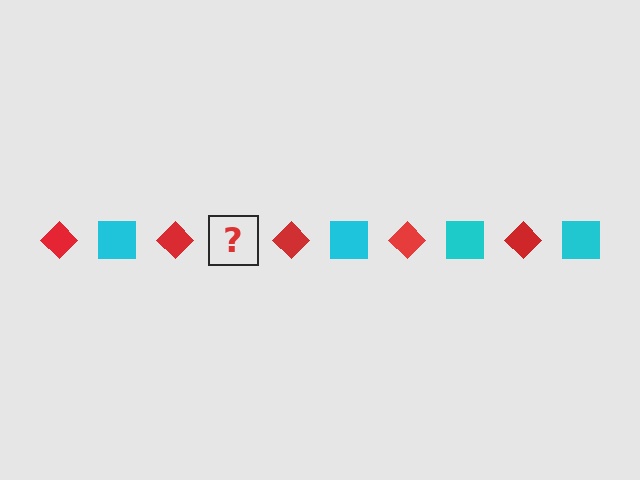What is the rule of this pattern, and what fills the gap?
The rule is that the pattern alternates between red diamond and cyan square. The gap should be filled with a cyan square.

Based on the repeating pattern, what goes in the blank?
The blank should be a cyan square.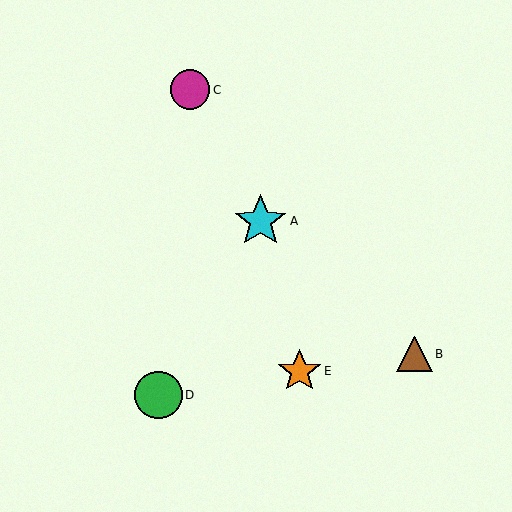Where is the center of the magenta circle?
The center of the magenta circle is at (190, 90).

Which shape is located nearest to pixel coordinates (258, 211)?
The cyan star (labeled A) at (260, 221) is nearest to that location.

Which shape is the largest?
The cyan star (labeled A) is the largest.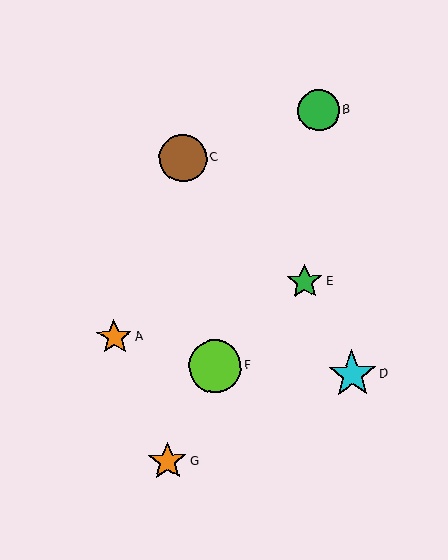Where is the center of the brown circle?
The center of the brown circle is at (183, 158).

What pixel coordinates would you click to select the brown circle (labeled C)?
Click at (183, 158) to select the brown circle C.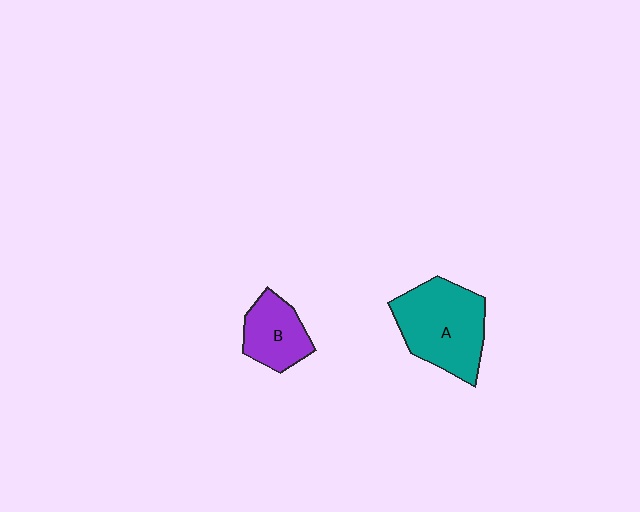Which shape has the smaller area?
Shape B (purple).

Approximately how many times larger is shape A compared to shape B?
Approximately 1.7 times.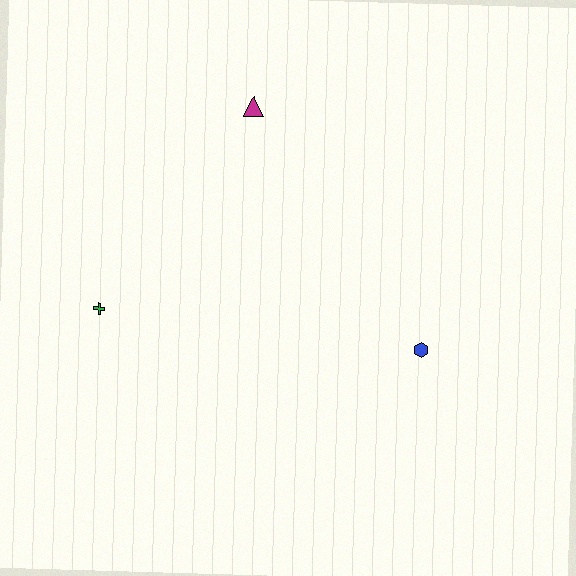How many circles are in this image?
There are no circles.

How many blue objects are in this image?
There is 1 blue object.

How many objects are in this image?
There are 3 objects.